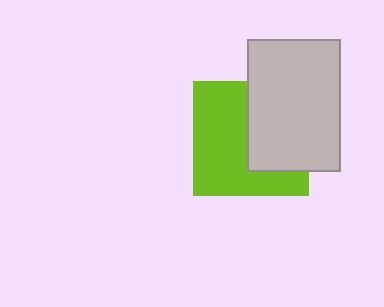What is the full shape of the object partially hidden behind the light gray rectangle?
The partially hidden object is a lime square.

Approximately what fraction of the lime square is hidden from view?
Roughly 42% of the lime square is hidden behind the light gray rectangle.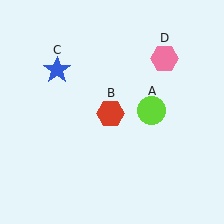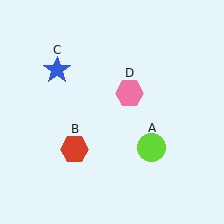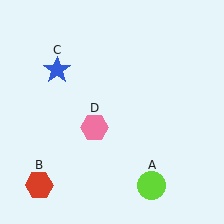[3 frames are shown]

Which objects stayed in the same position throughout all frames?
Blue star (object C) remained stationary.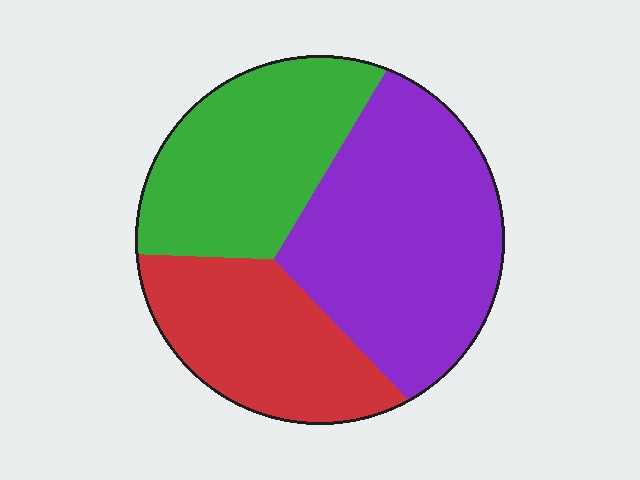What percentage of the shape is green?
Green takes up about one third (1/3) of the shape.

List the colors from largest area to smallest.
From largest to smallest: purple, green, red.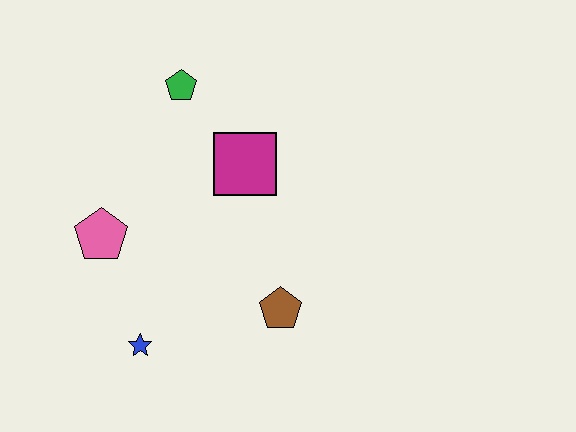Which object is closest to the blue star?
The pink pentagon is closest to the blue star.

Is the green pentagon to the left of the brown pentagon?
Yes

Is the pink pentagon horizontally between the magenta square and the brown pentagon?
No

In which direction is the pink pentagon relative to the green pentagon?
The pink pentagon is below the green pentagon.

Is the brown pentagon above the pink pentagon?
No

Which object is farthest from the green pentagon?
The blue star is farthest from the green pentagon.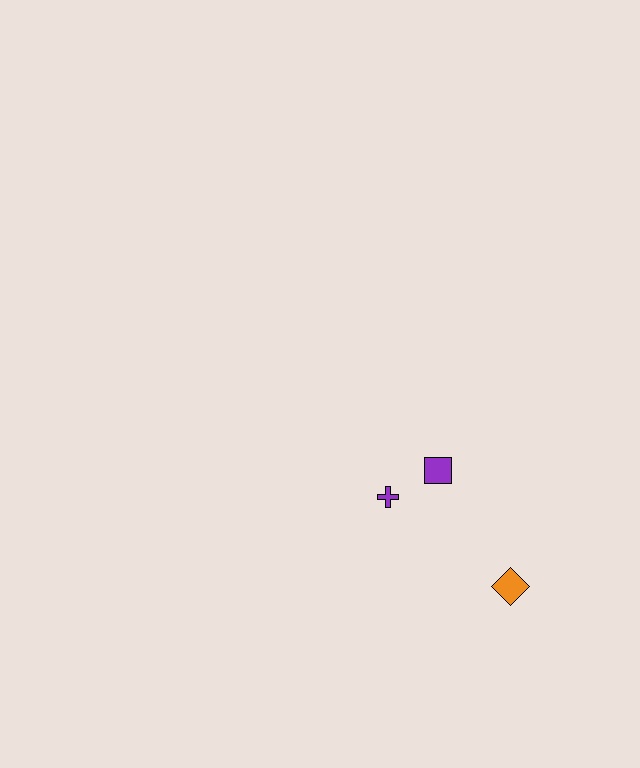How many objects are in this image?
There are 3 objects.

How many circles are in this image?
There are no circles.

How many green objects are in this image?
There are no green objects.